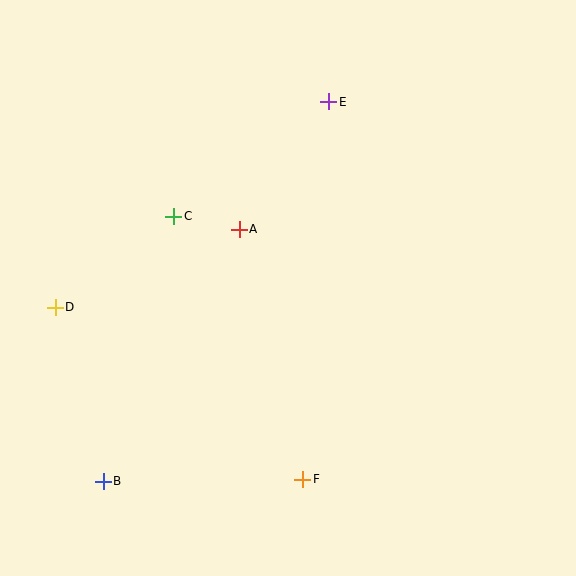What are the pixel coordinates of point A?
Point A is at (239, 229).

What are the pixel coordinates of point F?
Point F is at (303, 479).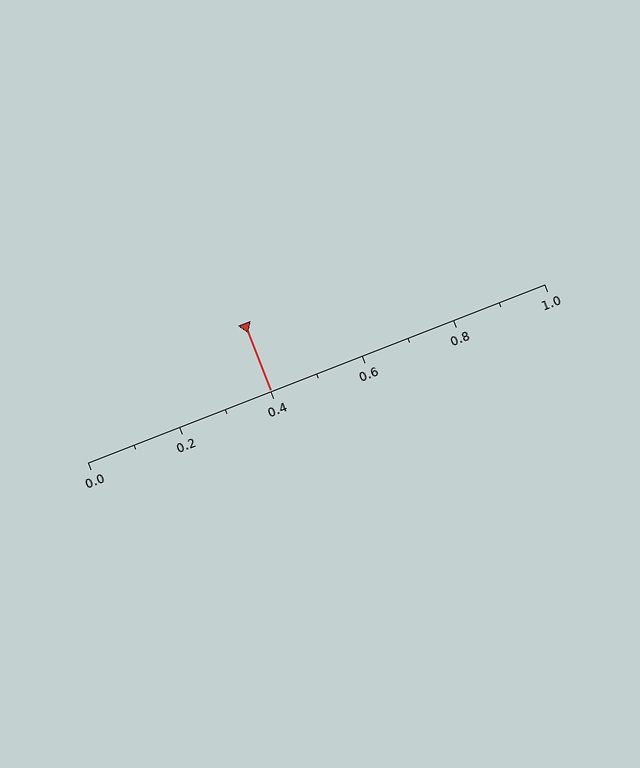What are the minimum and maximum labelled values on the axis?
The axis runs from 0.0 to 1.0.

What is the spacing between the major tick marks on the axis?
The major ticks are spaced 0.2 apart.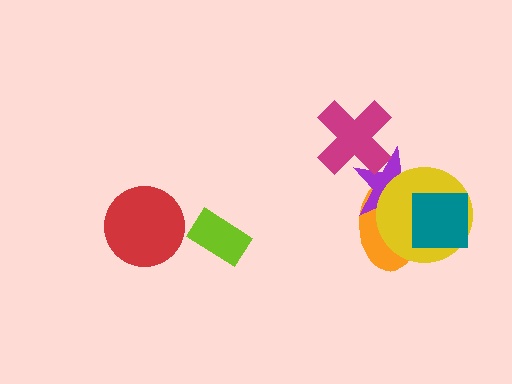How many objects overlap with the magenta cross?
1 object overlaps with the magenta cross.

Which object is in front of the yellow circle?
The teal square is in front of the yellow circle.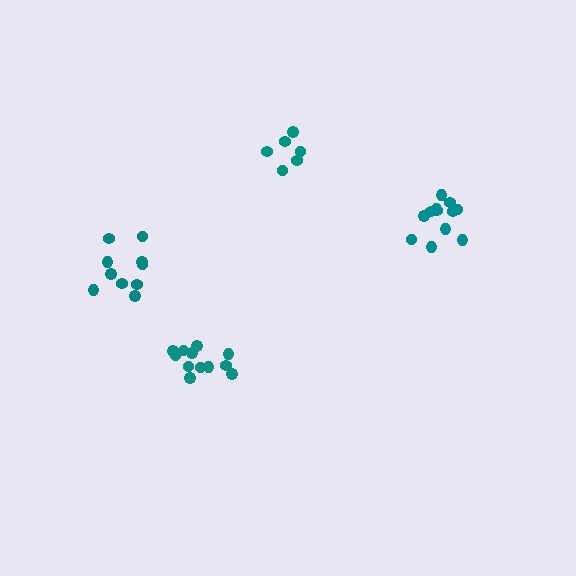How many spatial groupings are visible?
There are 4 spatial groupings.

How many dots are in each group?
Group 1: 6 dots, Group 2: 12 dots, Group 3: 10 dots, Group 4: 12 dots (40 total).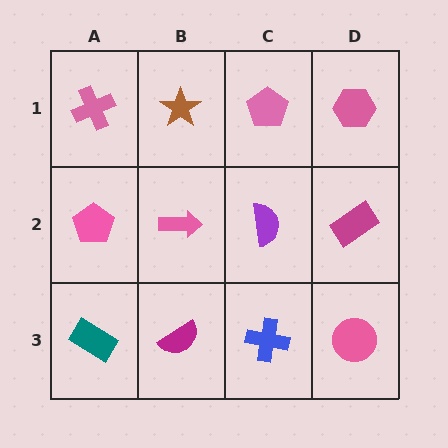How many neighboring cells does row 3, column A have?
2.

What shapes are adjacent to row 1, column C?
A purple semicircle (row 2, column C), a brown star (row 1, column B), a pink hexagon (row 1, column D).